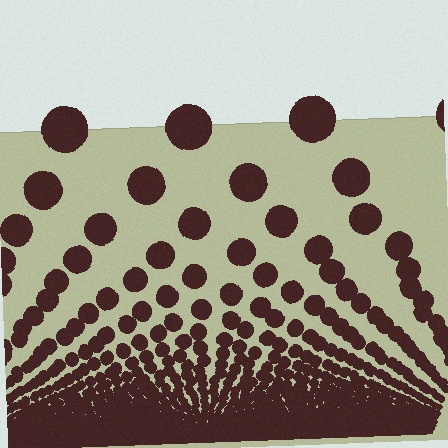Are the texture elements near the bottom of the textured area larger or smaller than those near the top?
Smaller. The gradient is inverted — elements near the bottom are smaller and denser.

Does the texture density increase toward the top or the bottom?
Density increases toward the bottom.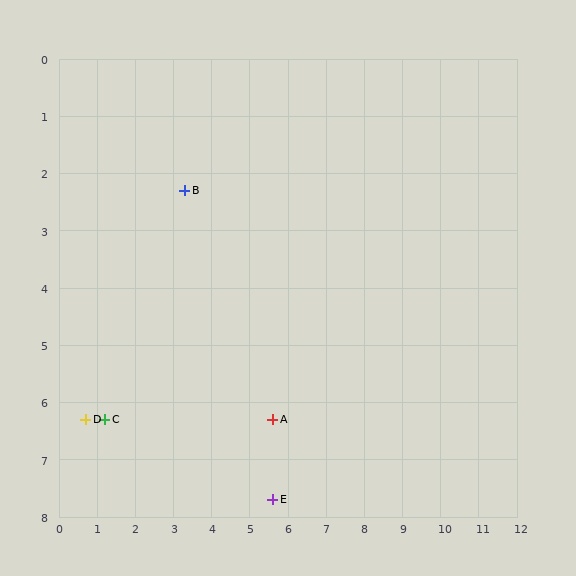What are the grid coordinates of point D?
Point D is at approximately (0.7, 6.3).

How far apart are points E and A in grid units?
Points E and A are about 1.4 grid units apart.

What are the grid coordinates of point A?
Point A is at approximately (5.6, 6.3).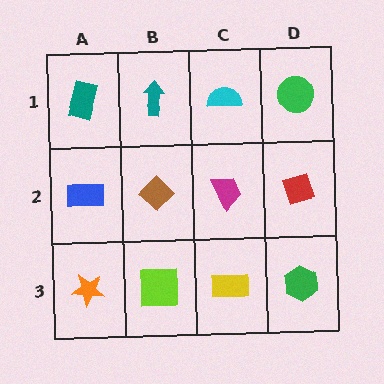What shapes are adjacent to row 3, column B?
A brown diamond (row 2, column B), an orange star (row 3, column A), a yellow rectangle (row 3, column C).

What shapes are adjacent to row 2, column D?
A green circle (row 1, column D), a green hexagon (row 3, column D), a magenta trapezoid (row 2, column C).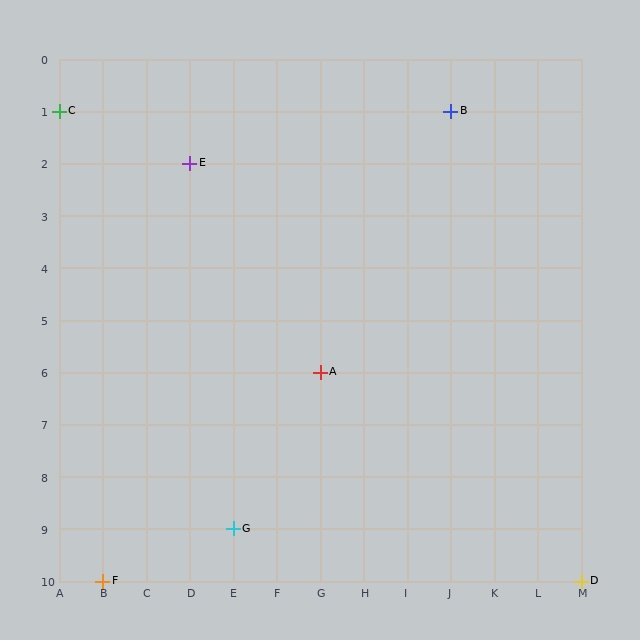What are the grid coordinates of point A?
Point A is at grid coordinates (G, 6).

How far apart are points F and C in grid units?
Points F and C are 1 column and 9 rows apart (about 9.1 grid units diagonally).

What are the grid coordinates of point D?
Point D is at grid coordinates (M, 10).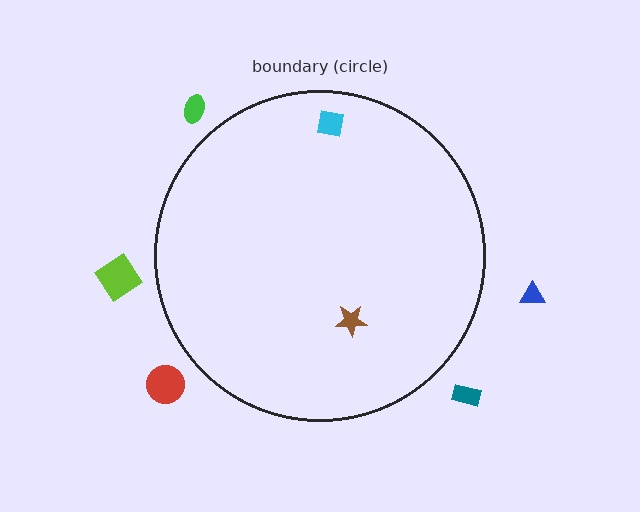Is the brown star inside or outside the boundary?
Inside.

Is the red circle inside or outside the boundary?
Outside.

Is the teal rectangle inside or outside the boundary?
Outside.